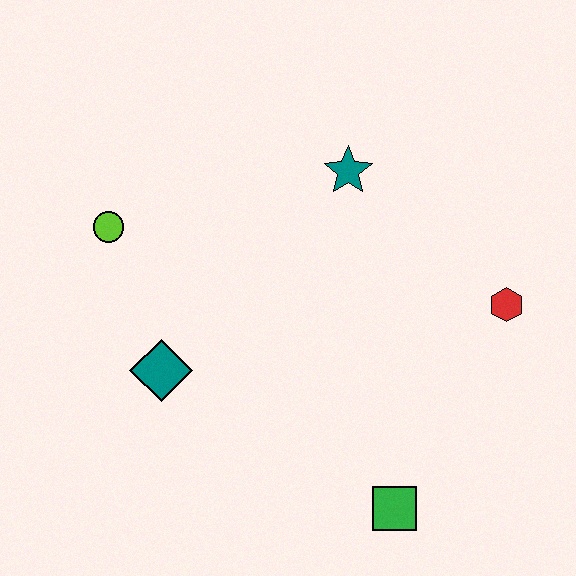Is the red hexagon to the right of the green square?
Yes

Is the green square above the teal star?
No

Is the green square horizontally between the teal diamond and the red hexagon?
Yes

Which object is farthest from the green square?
The lime circle is farthest from the green square.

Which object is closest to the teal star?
The red hexagon is closest to the teal star.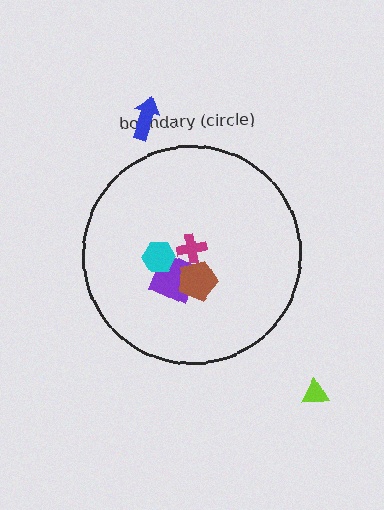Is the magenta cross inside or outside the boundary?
Inside.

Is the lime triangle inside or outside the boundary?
Outside.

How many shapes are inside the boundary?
4 inside, 2 outside.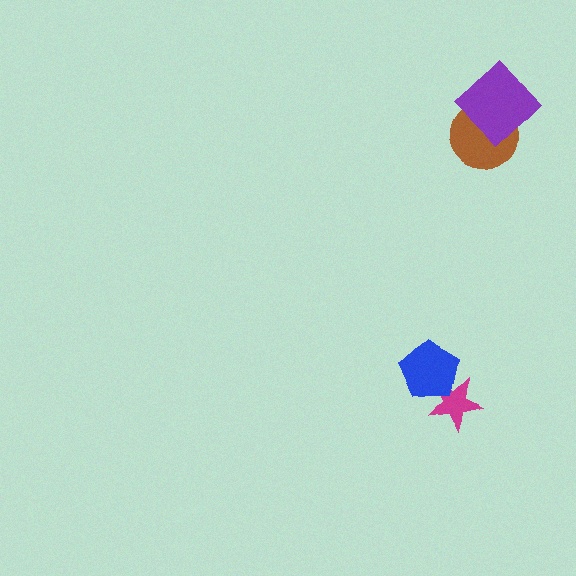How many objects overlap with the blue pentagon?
1 object overlaps with the blue pentagon.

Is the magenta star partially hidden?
Yes, it is partially covered by another shape.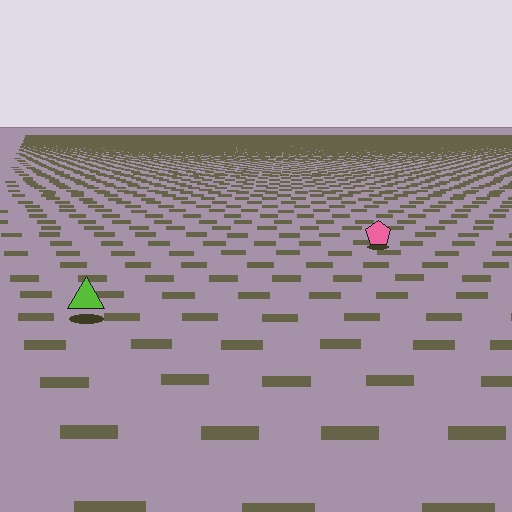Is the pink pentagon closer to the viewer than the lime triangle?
No. The lime triangle is closer — you can tell from the texture gradient: the ground texture is coarser near it.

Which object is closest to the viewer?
The lime triangle is closest. The texture marks near it are larger and more spread out.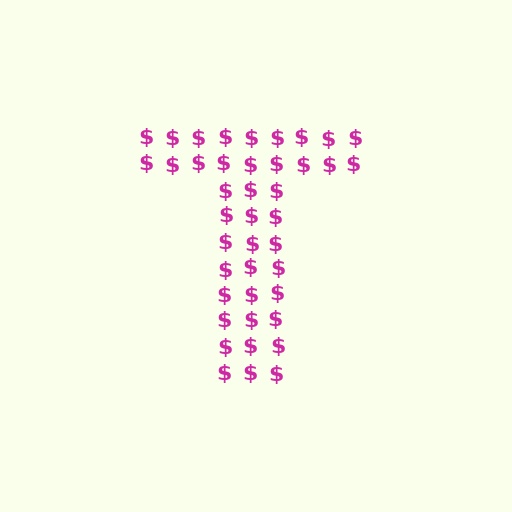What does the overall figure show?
The overall figure shows the letter T.